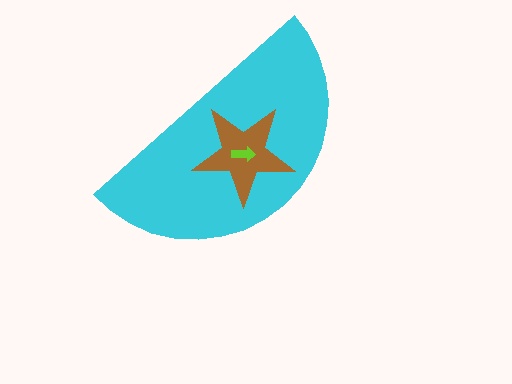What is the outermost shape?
The cyan semicircle.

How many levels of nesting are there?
3.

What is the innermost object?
The lime arrow.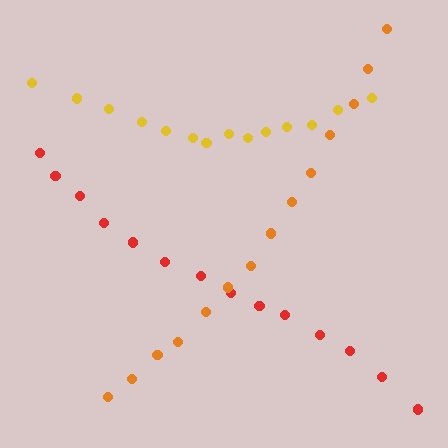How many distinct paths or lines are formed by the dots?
There are 3 distinct paths.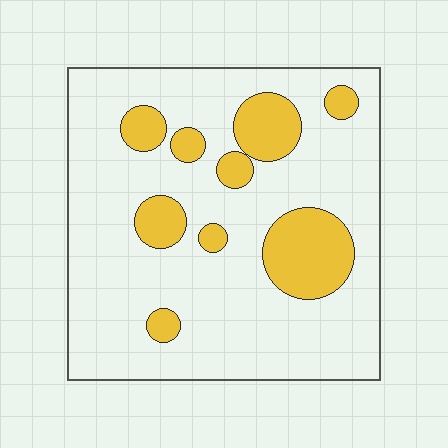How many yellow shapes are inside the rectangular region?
9.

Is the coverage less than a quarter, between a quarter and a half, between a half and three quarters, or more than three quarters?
Less than a quarter.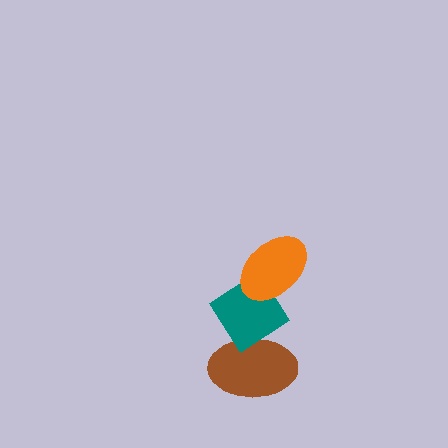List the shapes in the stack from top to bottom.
From top to bottom: the orange ellipse, the teal diamond, the brown ellipse.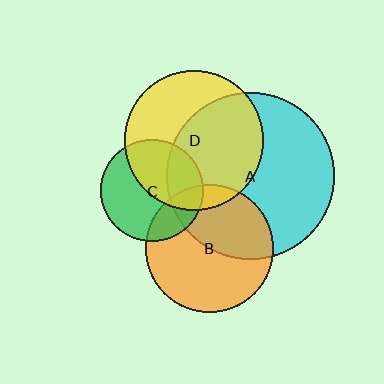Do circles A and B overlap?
Yes.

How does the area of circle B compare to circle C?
Approximately 1.6 times.